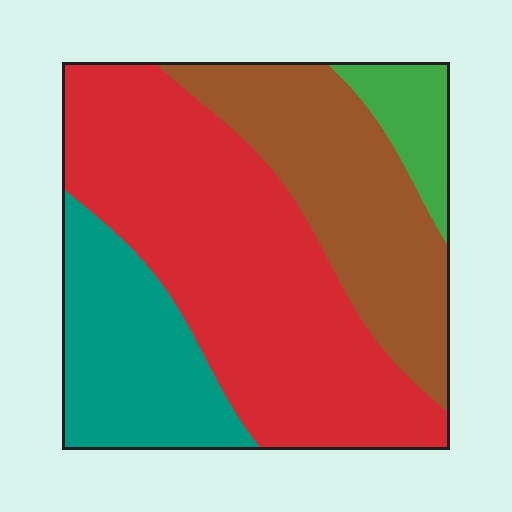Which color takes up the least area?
Green, at roughly 5%.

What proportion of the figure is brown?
Brown takes up about one quarter (1/4) of the figure.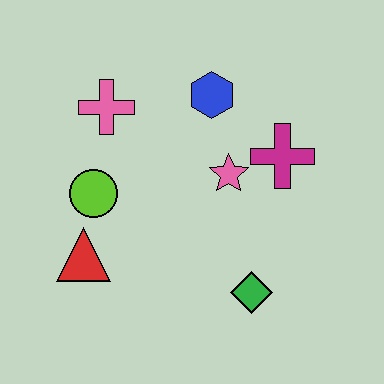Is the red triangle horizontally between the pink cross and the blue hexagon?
No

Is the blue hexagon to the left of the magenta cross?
Yes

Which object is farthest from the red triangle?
The magenta cross is farthest from the red triangle.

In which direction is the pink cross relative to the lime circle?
The pink cross is above the lime circle.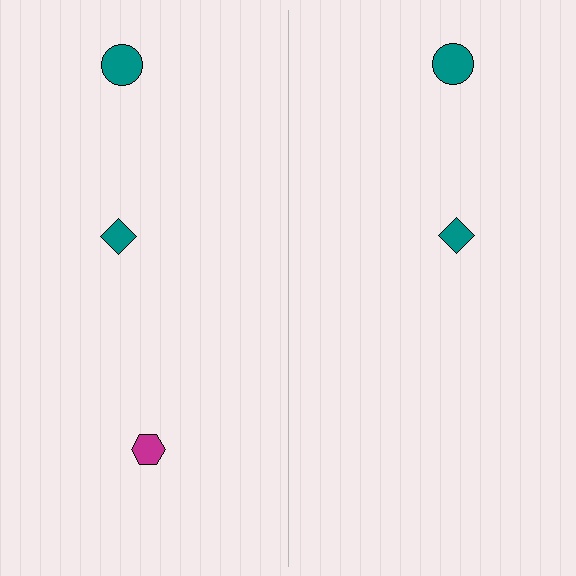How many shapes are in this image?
There are 5 shapes in this image.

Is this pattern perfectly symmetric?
No, the pattern is not perfectly symmetric. A magenta hexagon is missing from the right side.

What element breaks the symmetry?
A magenta hexagon is missing from the right side.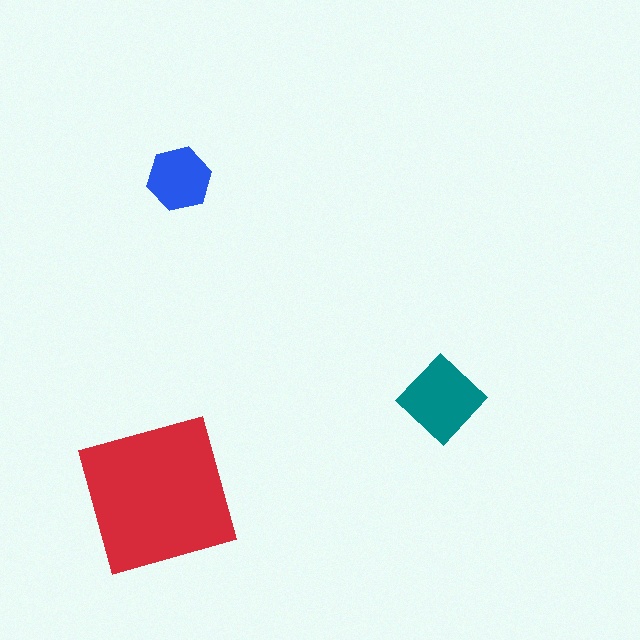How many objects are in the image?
There are 3 objects in the image.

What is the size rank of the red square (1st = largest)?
1st.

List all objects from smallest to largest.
The blue hexagon, the teal diamond, the red square.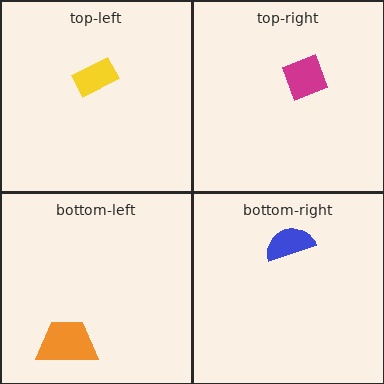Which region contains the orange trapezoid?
The bottom-left region.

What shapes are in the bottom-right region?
The blue semicircle.